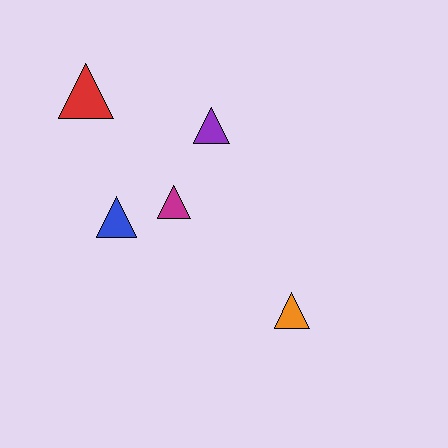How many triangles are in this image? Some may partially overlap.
There are 5 triangles.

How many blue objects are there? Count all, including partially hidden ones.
There is 1 blue object.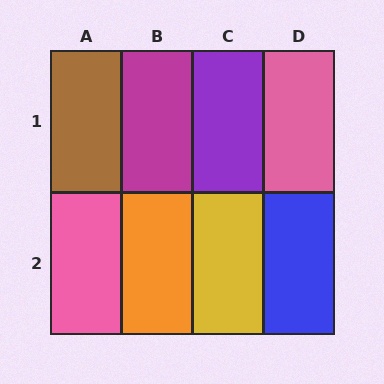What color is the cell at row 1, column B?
Magenta.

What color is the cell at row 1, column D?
Pink.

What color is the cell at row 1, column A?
Brown.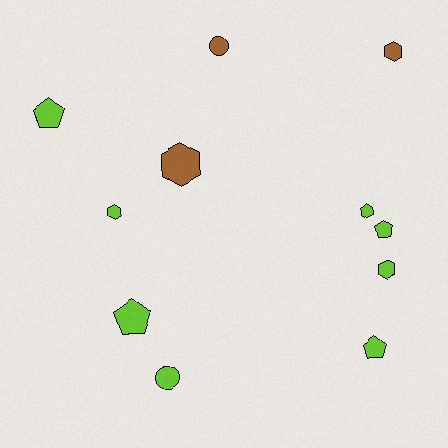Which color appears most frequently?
Lime, with 8 objects.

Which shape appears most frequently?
Hexagon, with 5 objects.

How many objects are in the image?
There are 11 objects.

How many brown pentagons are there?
There are no brown pentagons.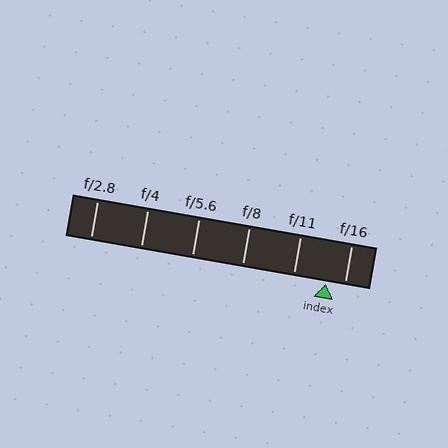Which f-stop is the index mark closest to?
The index mark is closest to f/16.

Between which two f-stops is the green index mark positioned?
The index mark is between f/11 and f/16.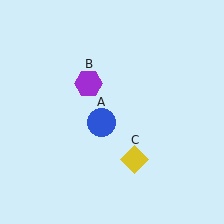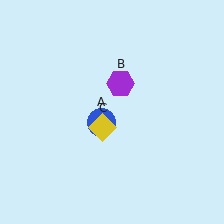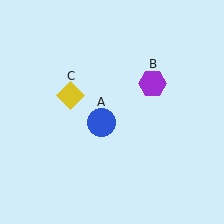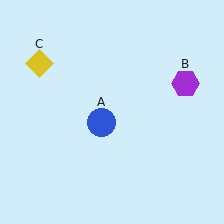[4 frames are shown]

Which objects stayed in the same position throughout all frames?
Blue circle (object A) remained stationary.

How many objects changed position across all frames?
2 objects changed position: purple hexagon (object B), yellow diamond (object C).